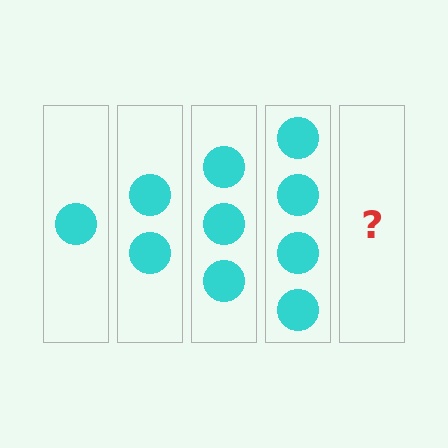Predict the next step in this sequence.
The next step is 5 circles.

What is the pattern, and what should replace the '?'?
The pattern is that each step adds one more circle. The '?' should be 5 circles.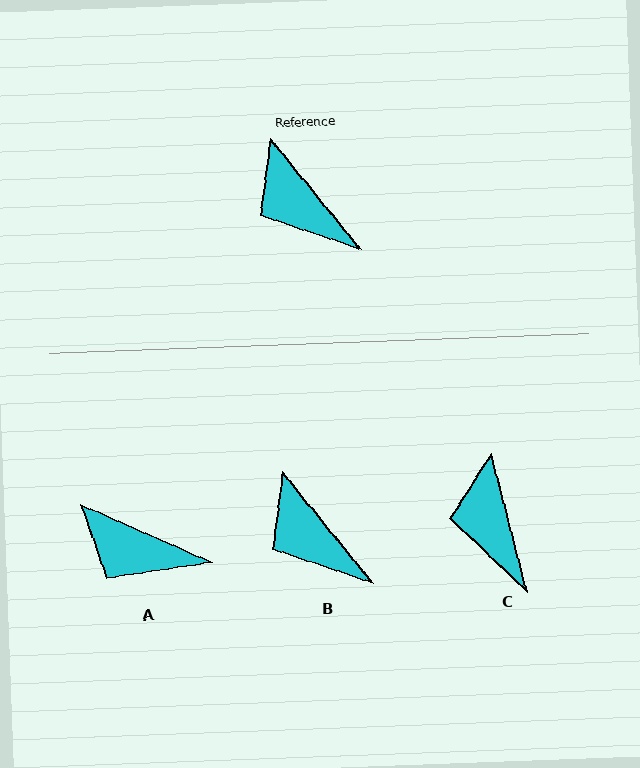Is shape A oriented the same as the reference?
No, it is off by about 27 degrees.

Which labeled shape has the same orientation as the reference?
B.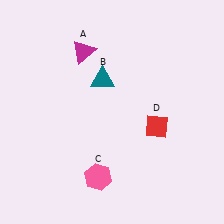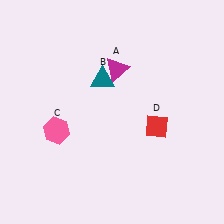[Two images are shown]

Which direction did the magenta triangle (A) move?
The magenta triangle (A) moved right.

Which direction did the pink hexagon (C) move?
The pink hexagon (C) moved up.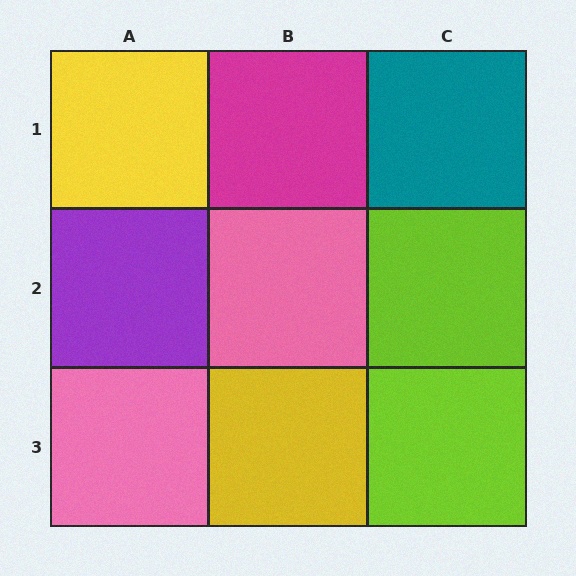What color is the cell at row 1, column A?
Yellow.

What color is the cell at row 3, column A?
Pink.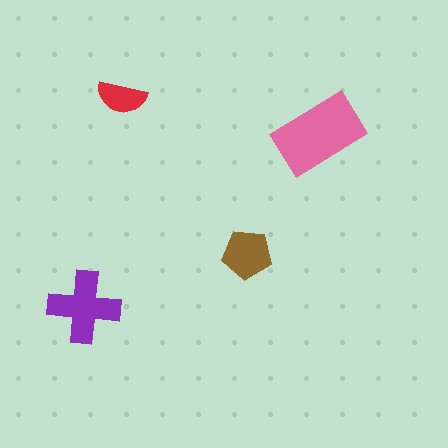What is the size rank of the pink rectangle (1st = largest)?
1st.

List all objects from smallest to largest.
The red semicircle, the brown pentagon, the purple cross, the pink rectangle.